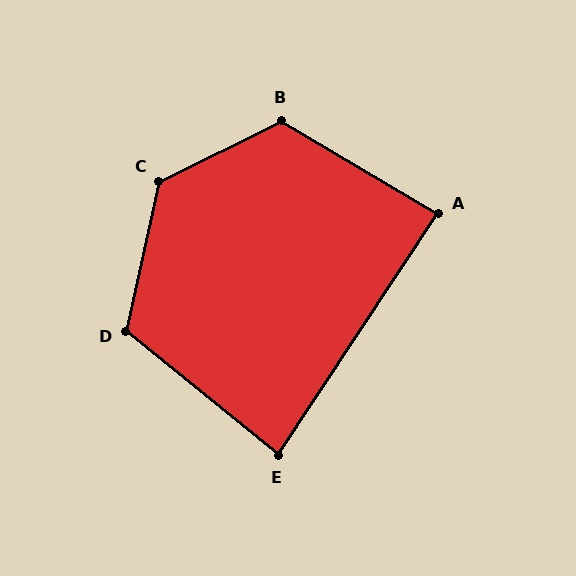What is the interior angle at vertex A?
Approximately 87 degrees (approximately right).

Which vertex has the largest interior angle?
C, at approximately 129 degrees.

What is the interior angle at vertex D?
Approximately 117 degrees (obtuse).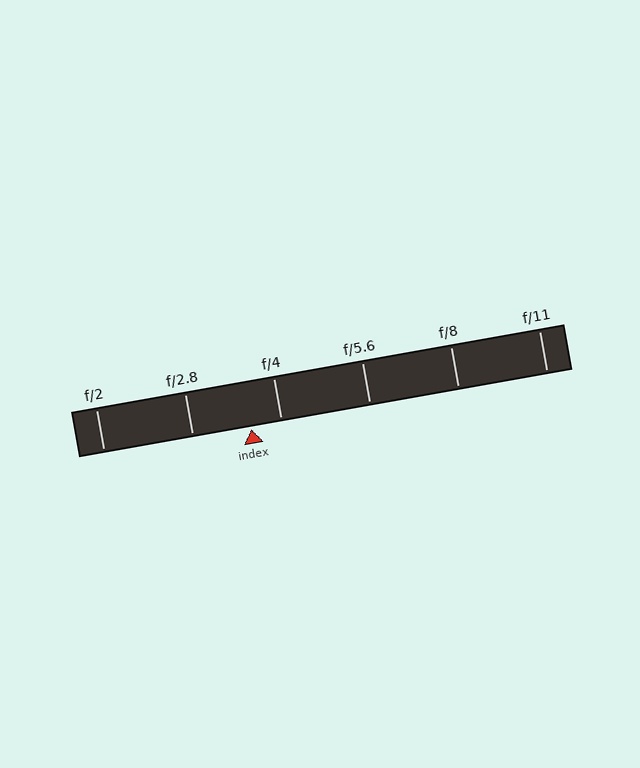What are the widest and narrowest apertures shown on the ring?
The widest aperture shown is f/2 and the narrowest is f/11.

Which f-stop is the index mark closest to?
The index mark is closest to f/4.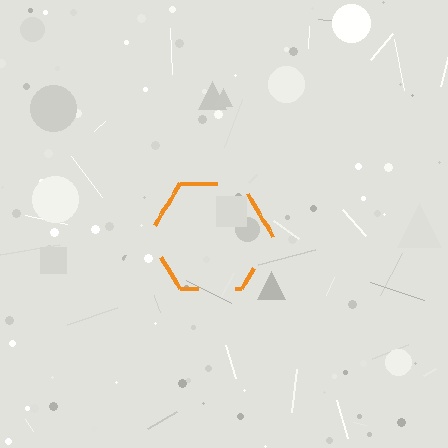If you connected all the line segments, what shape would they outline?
They would outline a hexagon.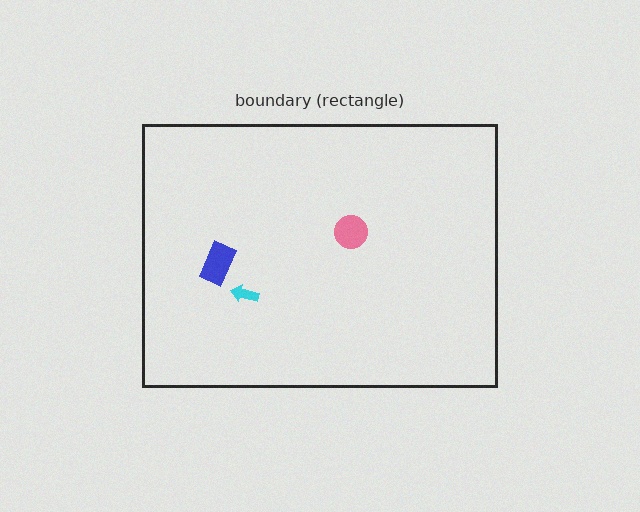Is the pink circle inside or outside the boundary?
Inside.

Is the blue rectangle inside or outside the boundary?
Inside.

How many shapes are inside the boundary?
3 inside, 0 outside.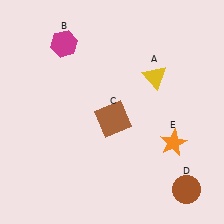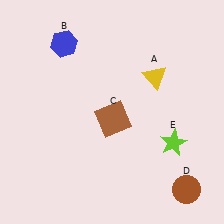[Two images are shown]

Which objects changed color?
B changed from magenta to blue. E changed from orange to lime.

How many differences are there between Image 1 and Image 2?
There are 2 differences between the two images.